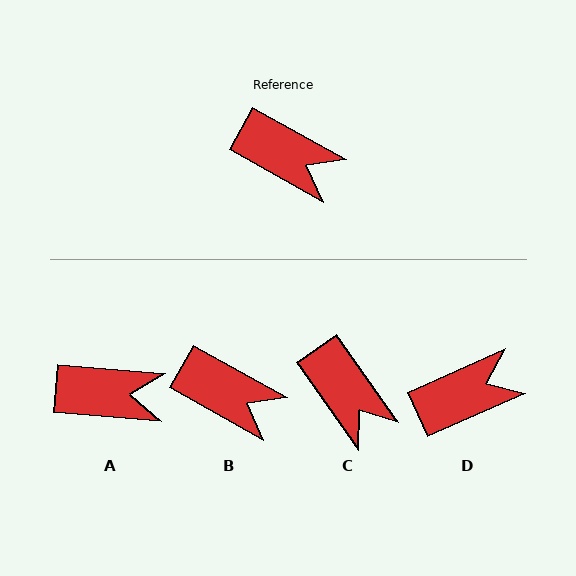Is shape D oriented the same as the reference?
No, it is off by about 53 degrees.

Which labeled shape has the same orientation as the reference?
B.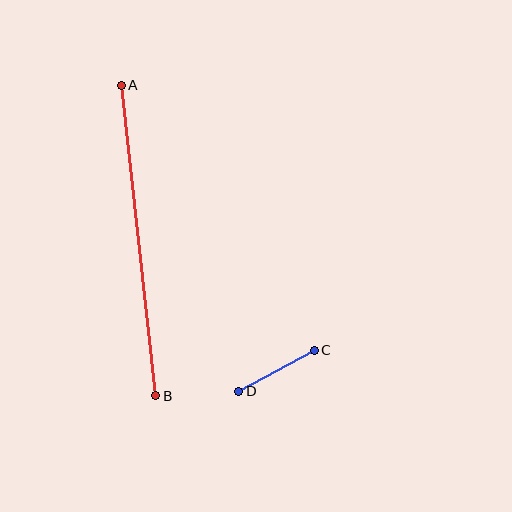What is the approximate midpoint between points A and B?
The midpoint is at approximately (138, 241) pixels.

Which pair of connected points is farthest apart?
Points A and B are farthest apart.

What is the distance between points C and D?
The distance is approximately 86 pixels.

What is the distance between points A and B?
The distance is approximately 312 pixels.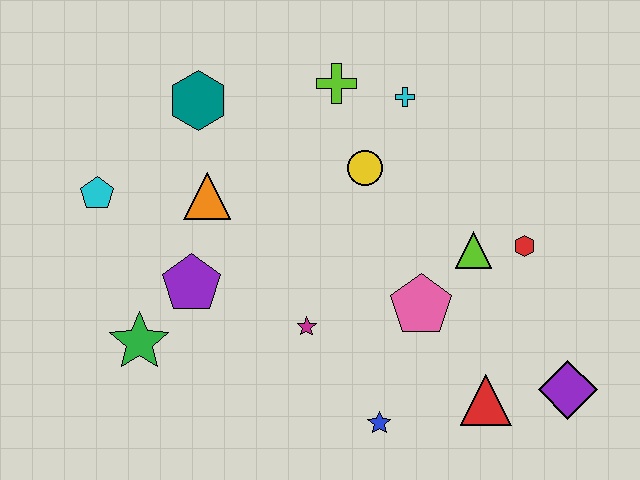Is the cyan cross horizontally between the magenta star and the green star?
No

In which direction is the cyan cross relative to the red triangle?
The cyan cross is above the red triangle.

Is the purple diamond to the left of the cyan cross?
No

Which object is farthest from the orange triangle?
The purple diamond is farthest from the orange triangle.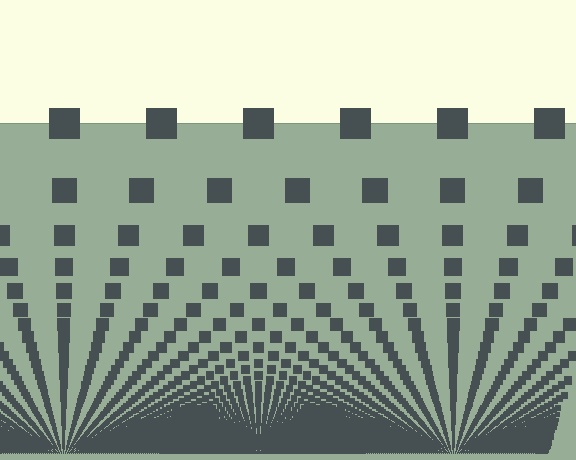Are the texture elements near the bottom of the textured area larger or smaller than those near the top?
Smaller. The gradient is inverted — elements near the bottom are smaller and denser.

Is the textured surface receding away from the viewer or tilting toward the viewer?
The surface appears to tilt toward the viewer. Texture elements get larger and sparser toward the top.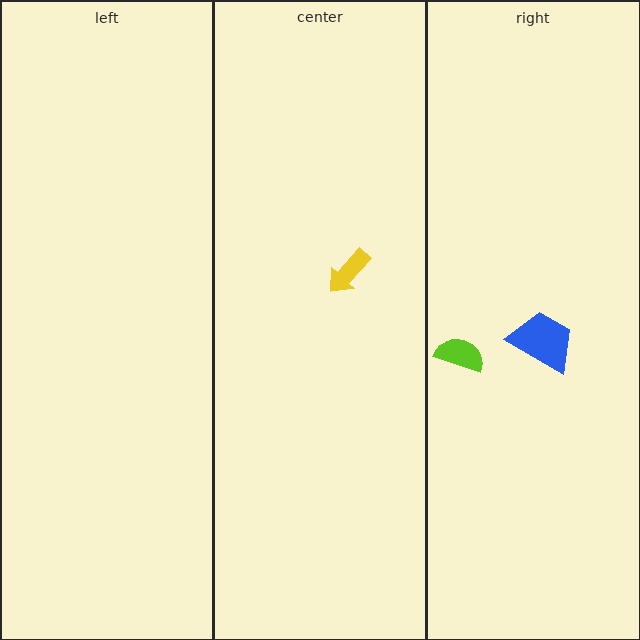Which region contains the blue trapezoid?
The right region.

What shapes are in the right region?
The blue trapezoid, the lime semicircle.